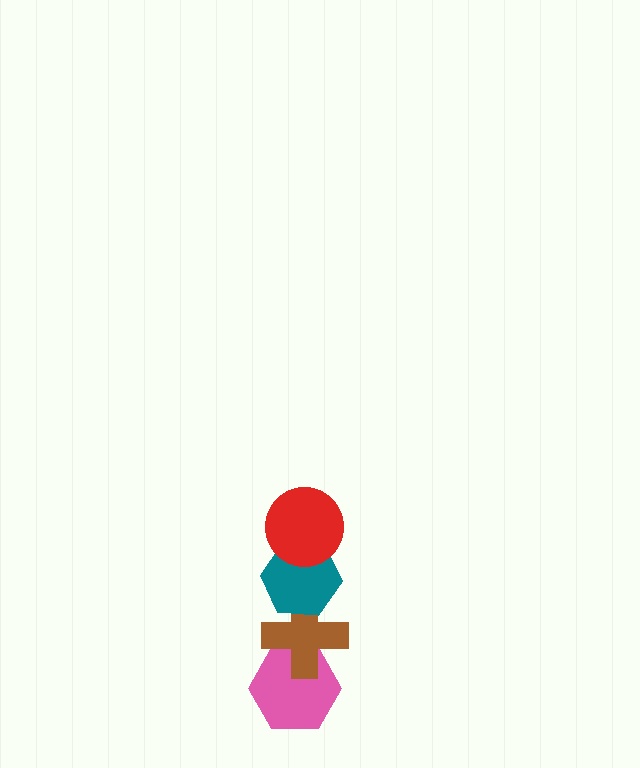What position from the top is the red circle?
The red circle is 1st from the top.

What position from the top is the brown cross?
The brown cross is 3rd from the top.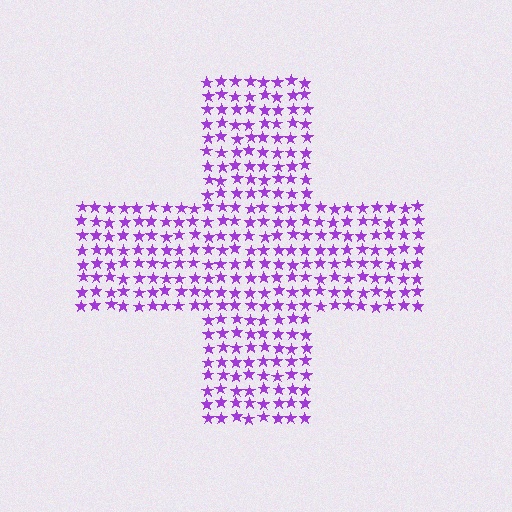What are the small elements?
The small elements are stars.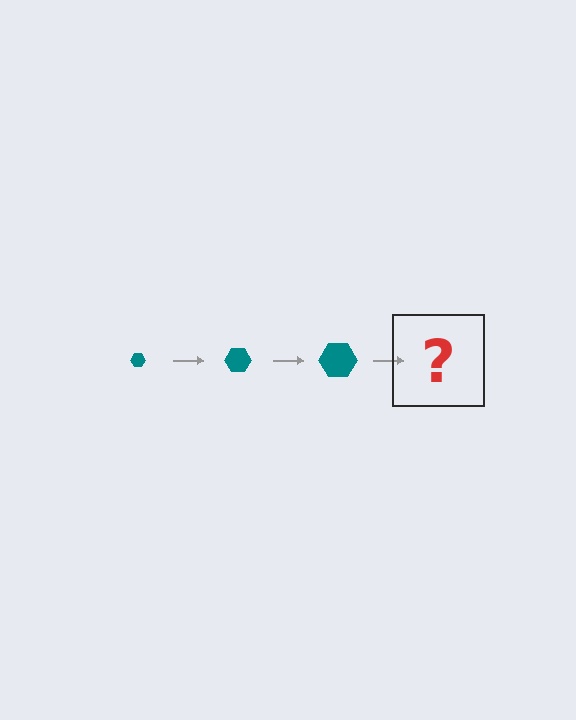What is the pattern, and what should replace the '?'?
The pattern is that the hexagon gets progressively larger each step. The '?' should be a teal hexagon, larger than the previous one.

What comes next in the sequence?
The next element should be a teal hexagon, larger than the previous one.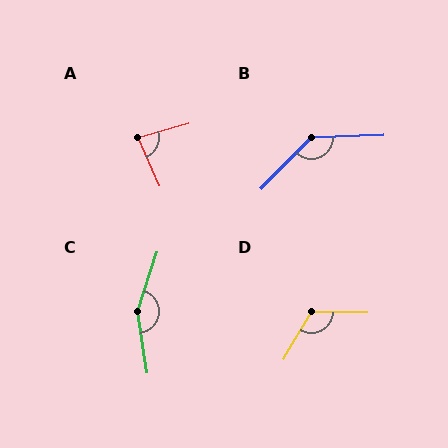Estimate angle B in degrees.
Approximately 136 degrees.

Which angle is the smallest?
A, at approximately 82 degrees.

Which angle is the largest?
C, at approximately 153 degrees.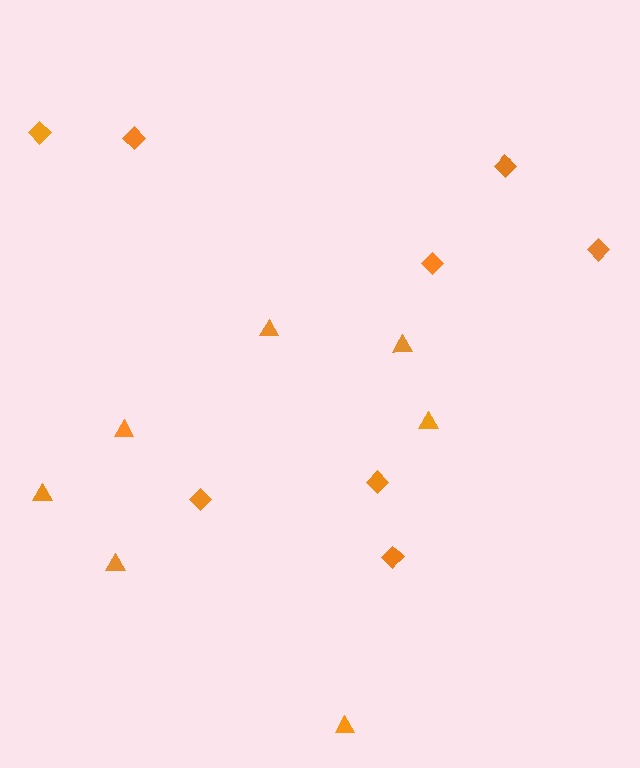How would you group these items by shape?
There are 2 groups: one group of triangles (7) and one group of diamonds (8).